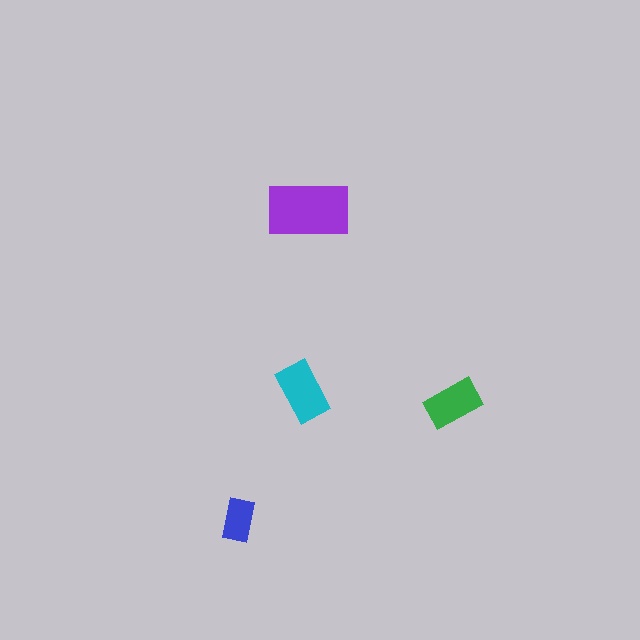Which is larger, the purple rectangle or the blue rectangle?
The purple one.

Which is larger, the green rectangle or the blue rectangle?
The green one.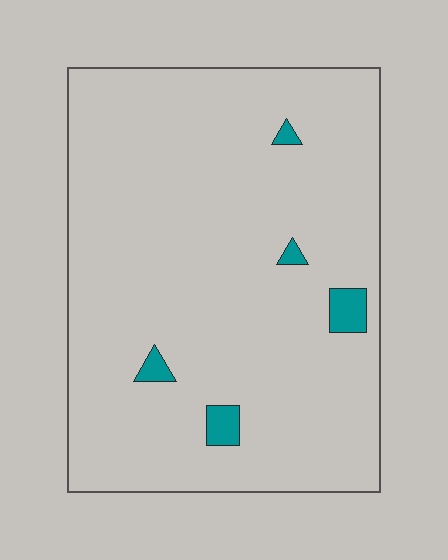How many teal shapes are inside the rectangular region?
5.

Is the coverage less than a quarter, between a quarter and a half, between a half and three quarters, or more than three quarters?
Less than a quarter.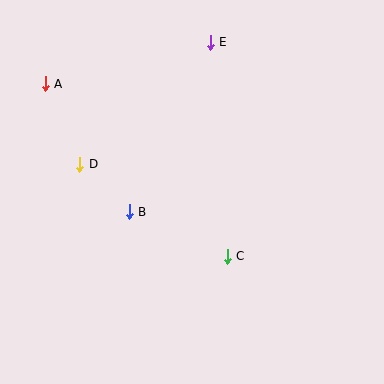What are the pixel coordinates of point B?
Point B is at (129, 212).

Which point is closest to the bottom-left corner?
Point B is closest to the bottom-left corner.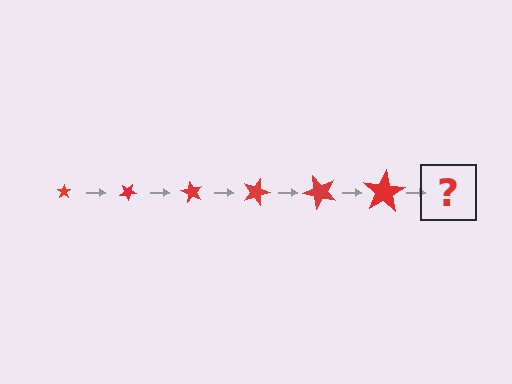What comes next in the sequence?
The next element should be a star, larger than the previous one and rotated 180 degrees from the start.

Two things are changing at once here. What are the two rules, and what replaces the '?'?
The two rules are that the star grows larger each step and it rotates 30 degrees each step. The '?' should be a star, larger than the previous one and rotated 180 degrees from the start.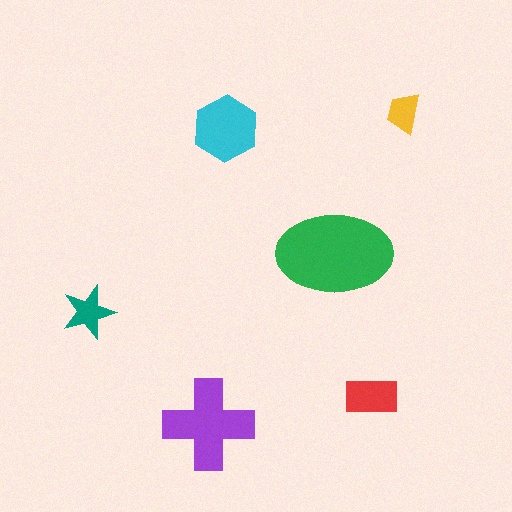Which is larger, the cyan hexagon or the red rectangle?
The cyan hexagon.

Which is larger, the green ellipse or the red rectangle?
The green ellipse.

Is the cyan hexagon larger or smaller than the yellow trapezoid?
Larger.